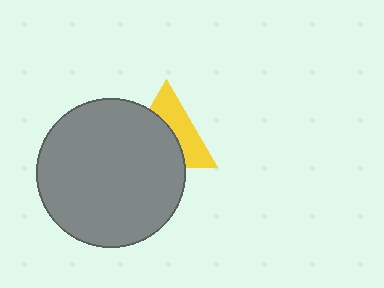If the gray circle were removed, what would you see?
You would see the complete yellow triangle.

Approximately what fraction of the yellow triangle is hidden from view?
Roughly 54% of the yellow triangle is hidden behind the gray circle.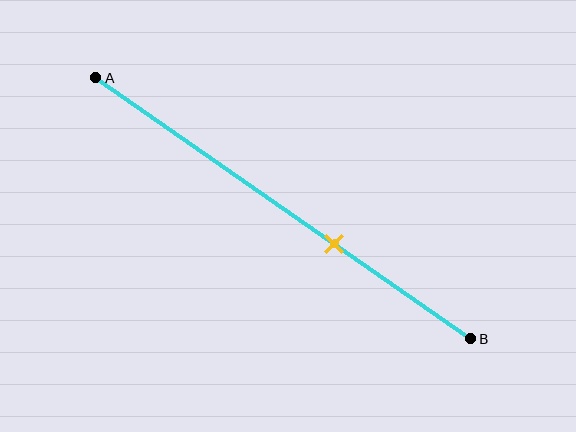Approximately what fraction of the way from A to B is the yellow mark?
The yellow mark is approximately 65% of the way from A to B.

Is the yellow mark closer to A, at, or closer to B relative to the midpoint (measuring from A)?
The yellow mark is closer to point B than the midpoint of segment AB.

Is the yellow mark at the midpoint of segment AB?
No, the mark is at about 65% from A, not at the 50% midpoint.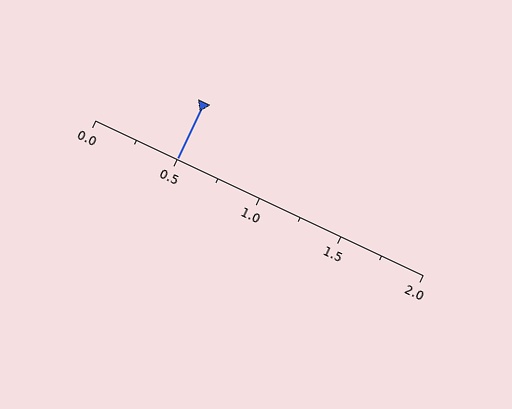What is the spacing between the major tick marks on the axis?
The major ticks are spaced 0.5 apart.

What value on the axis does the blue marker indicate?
The marker indicates approximately 0.5.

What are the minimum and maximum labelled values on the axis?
The axis runs from 0.0 to 2.0.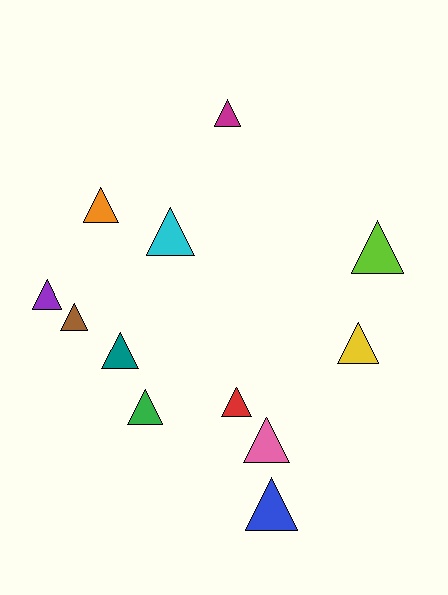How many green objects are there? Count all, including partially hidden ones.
There is 1 green object.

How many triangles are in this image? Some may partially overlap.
There are 12 triangles.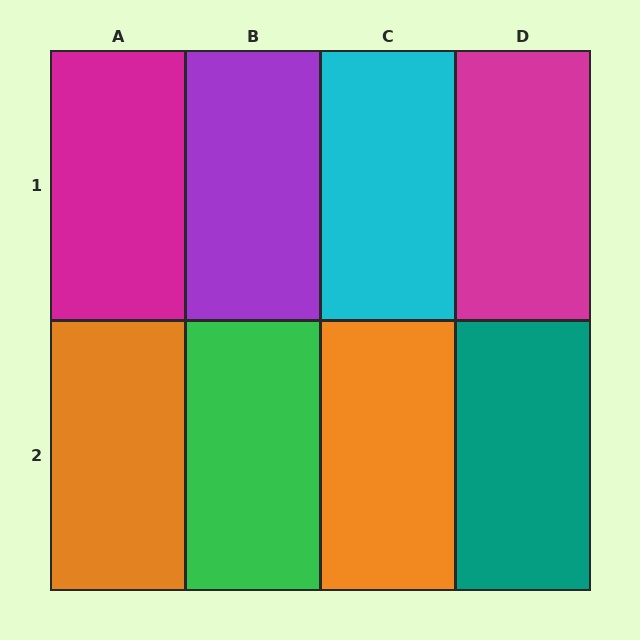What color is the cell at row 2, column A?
Orange.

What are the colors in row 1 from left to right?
Magenta, purple, cyan, magenta.